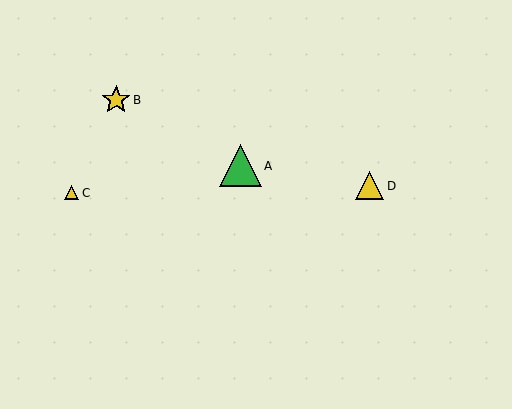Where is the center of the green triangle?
The center of the green triangle is at (240, 166).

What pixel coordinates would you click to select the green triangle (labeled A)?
Click at (240, 166) to select the green triangle A.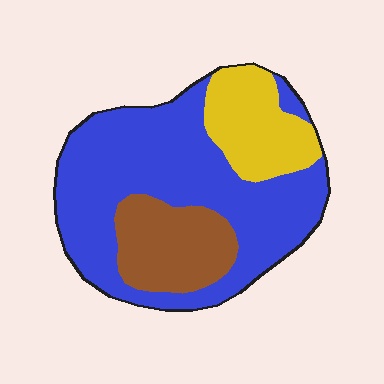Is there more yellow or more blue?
Blue.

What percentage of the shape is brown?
Brown takes up about one fifth (1/5) of the shape.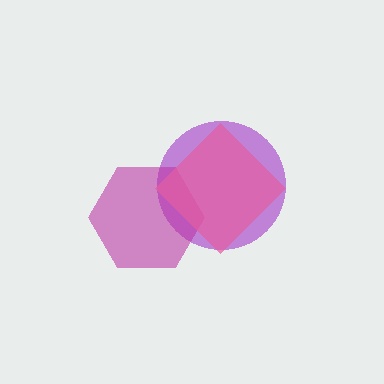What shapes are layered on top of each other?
The layered shapes are: a purple circle, a magenta hexagon, a pink diamond.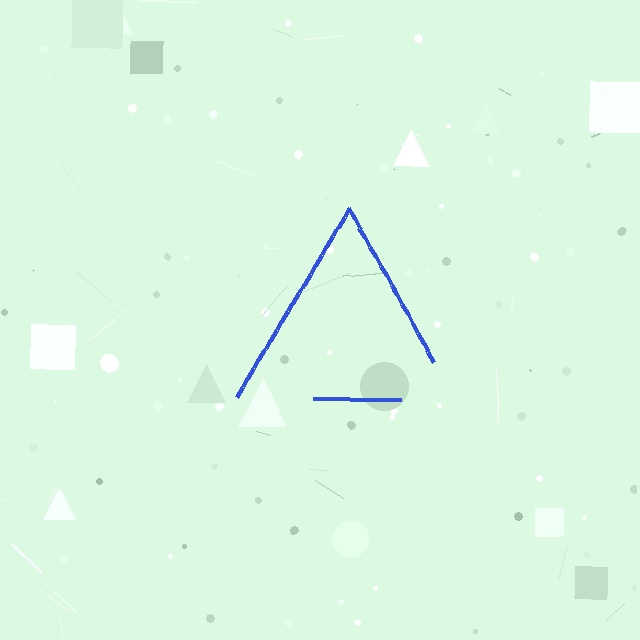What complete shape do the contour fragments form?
The contour fragments form a triangle.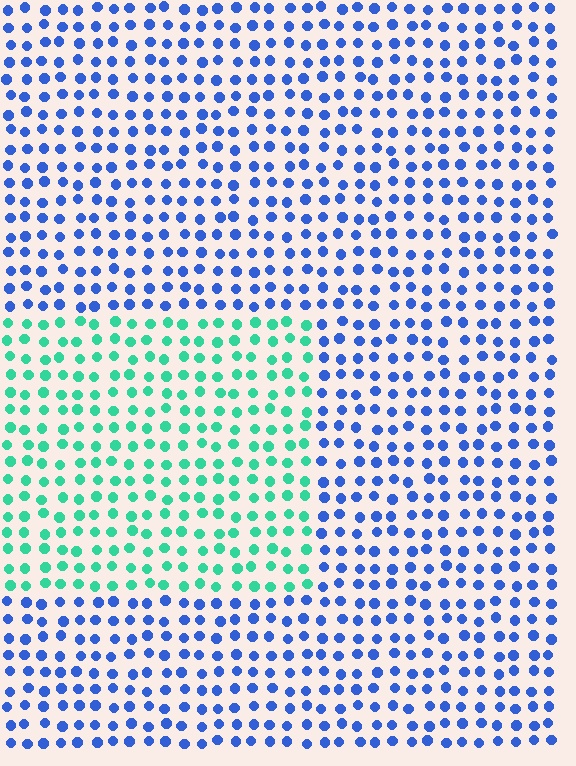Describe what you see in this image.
The image is filled with small blue elements in a uniform arrangement. A rectangle-shaped region is visible where the elements are tinted to a slightly different hue, forming a subtle color boundary.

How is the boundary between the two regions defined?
The boundary is defined purely by a slight shift in hue (about 66 degrees). Spacing, size, and orientation are identical on both sides.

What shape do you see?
I see a rectangle.